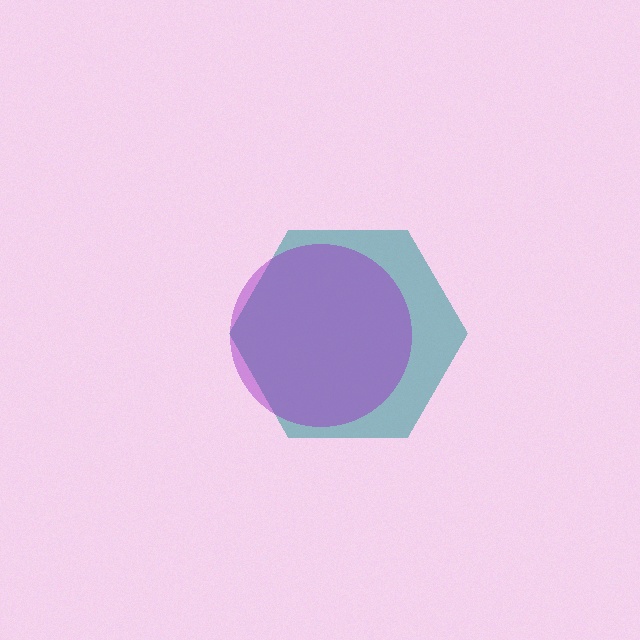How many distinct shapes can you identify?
There are 2 distinct shapes: a teal hexagon, a purple circle.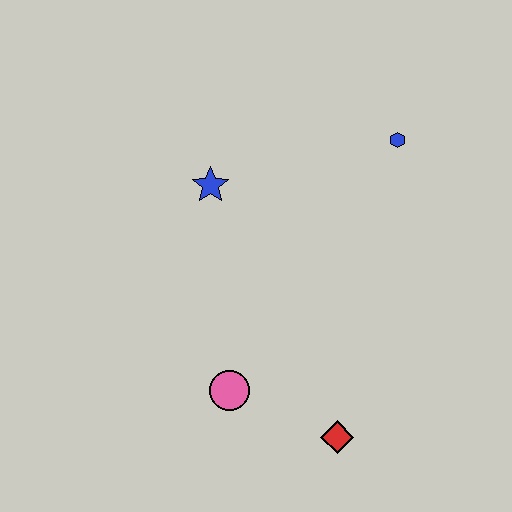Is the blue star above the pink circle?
Yes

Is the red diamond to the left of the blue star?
No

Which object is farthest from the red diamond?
The blue hexagon is farthest from the red diamond.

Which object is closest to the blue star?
The blue hexagon is closest to the blue star.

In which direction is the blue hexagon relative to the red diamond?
The blue hexagon is above the red diamond.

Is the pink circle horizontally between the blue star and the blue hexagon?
Yes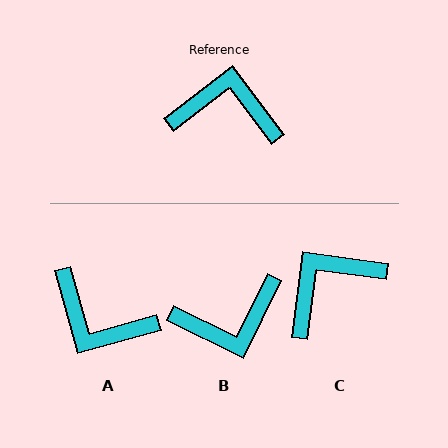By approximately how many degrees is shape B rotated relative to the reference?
Approximately 154 degrees clockwise.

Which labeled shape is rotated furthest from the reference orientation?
A, about 158 degrees away.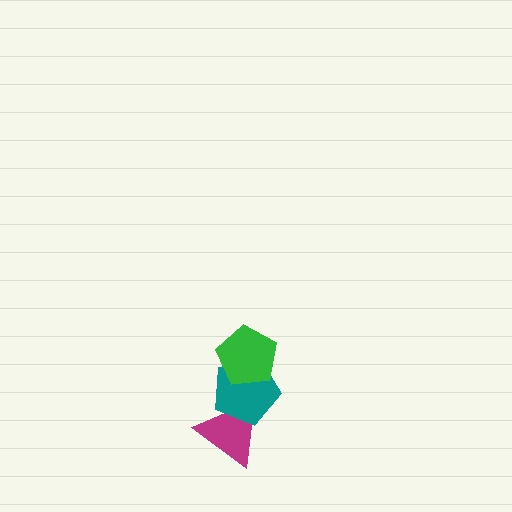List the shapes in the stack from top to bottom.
From top to bottom: the green pentagon, the teal pentagon, the magenta triangle.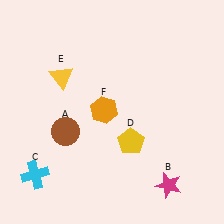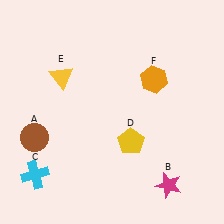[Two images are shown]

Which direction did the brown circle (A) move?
The brown circle (A) moved left.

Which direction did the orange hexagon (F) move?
The orange hexagon (F) moved right.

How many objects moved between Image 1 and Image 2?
2 objects moved between the two images.